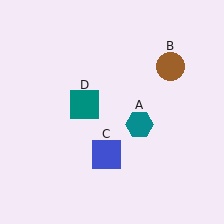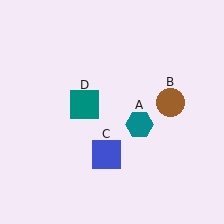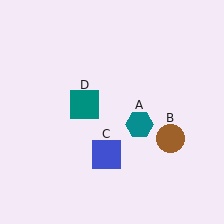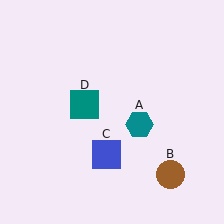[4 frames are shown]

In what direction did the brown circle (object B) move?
The brown circle (object B) moved down.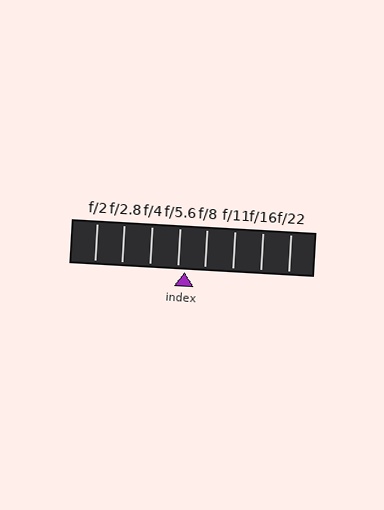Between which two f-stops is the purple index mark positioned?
The index mark is between f/5.6 and f/8.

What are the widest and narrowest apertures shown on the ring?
The widest aperture shown is f/2 and the narrowest is f/22.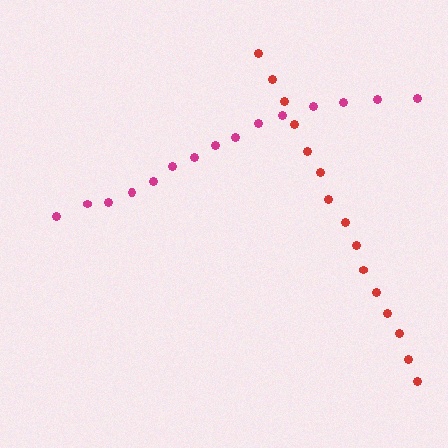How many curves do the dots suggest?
There are 2 distinct paths.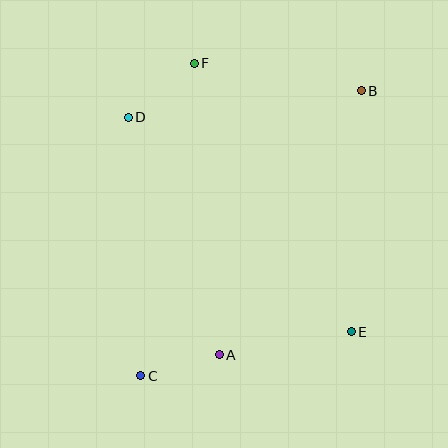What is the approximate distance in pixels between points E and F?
The distance between E and F is approximately 311 pixels.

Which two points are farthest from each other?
Points B and C are farthest from each other.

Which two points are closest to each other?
Points A and C are closest to each other.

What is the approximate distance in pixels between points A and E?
The distance between A and E is approximately 134 pixels.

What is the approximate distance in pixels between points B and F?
The distance between B and F is approximately 169 pixels.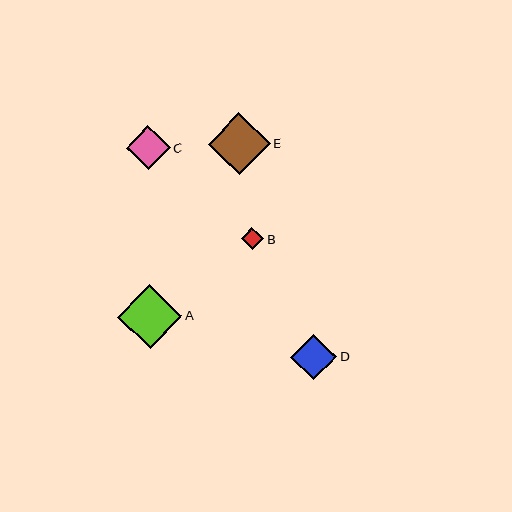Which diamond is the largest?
Diamond A is the largest with a size of approximately 64 pixels.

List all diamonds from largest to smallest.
From largest to smallest: A, E, D, C, B.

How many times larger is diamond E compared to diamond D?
Diamond E is approximately 1.3 times the size of diamond D.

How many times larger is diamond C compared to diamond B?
Diamond C is approximately 2.0 times the size of diamond B.